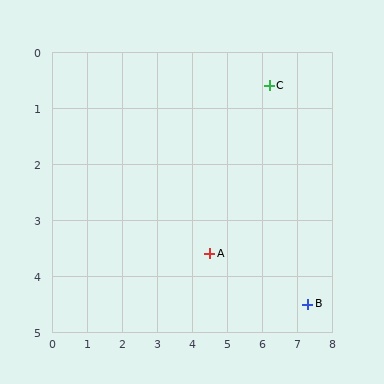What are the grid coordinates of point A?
Point A is at approximately (4.5, 3.6).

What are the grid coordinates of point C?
Point C is at approximately (6.2, 0.6).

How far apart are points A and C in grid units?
Points A and C are about 3.4 grid units apart.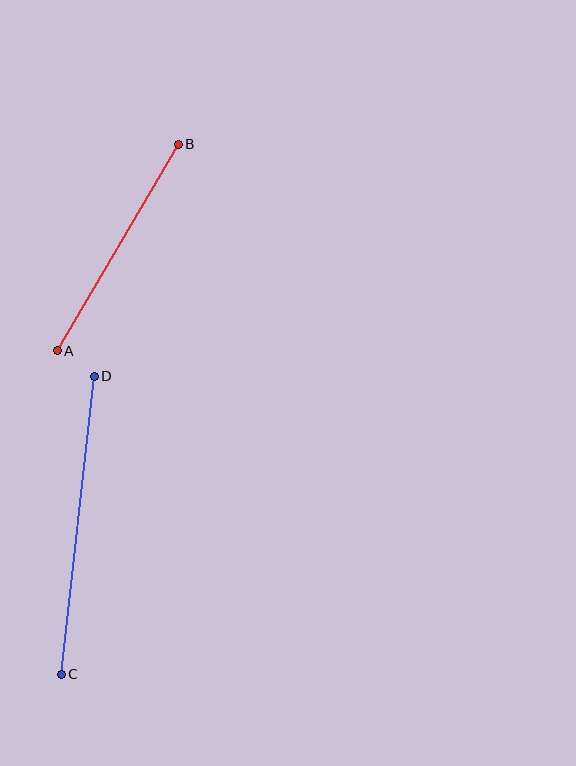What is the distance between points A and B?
The distance is approximately 239 pixels.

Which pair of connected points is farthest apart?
Points C and D are farthest apart.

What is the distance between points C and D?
The distance is approximately 300 pixels.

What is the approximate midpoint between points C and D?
The midpoint is at approximately (78, 525) pixels.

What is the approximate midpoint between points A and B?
The midpoint is at approximately (118, 248) pixels.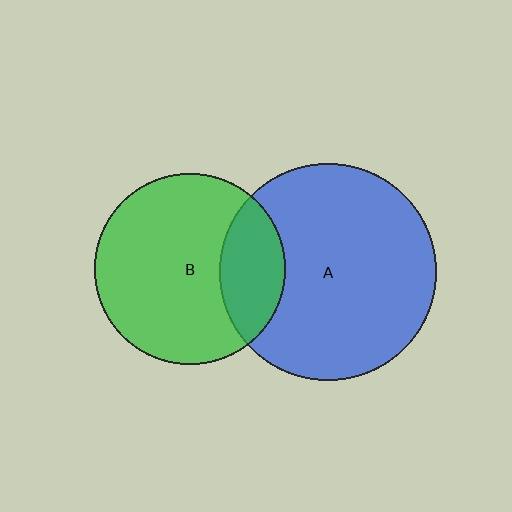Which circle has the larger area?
Circle A (blue).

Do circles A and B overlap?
Yes.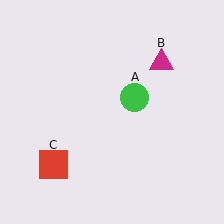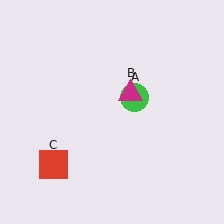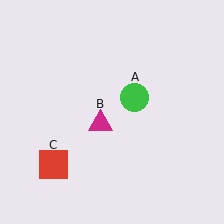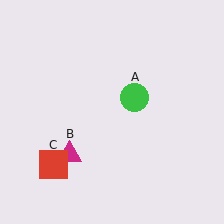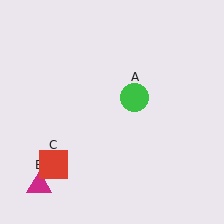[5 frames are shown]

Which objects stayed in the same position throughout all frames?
Green circle (object A) and red square (object C) remained stationary.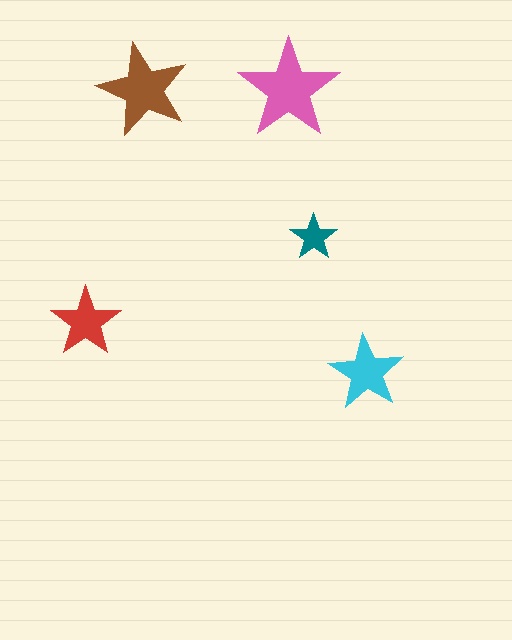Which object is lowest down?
The cyan star is bottommost.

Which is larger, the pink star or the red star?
The pink one.